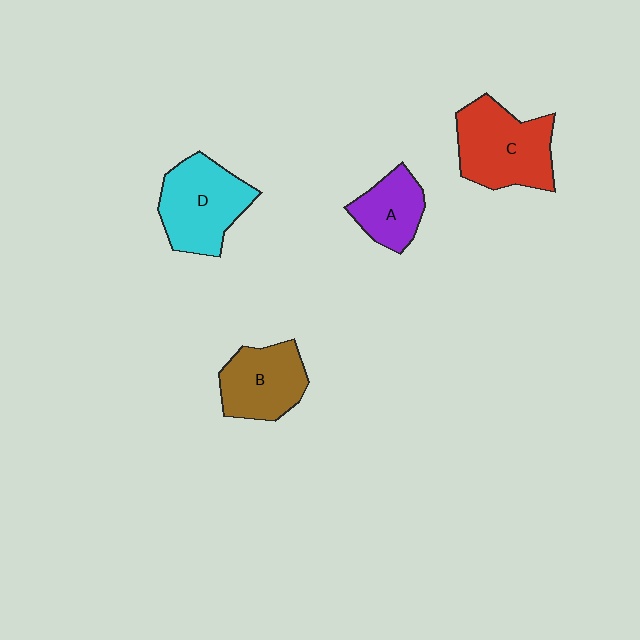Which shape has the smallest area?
Shape A (purple).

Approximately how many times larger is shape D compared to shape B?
Approximately 1.2 times.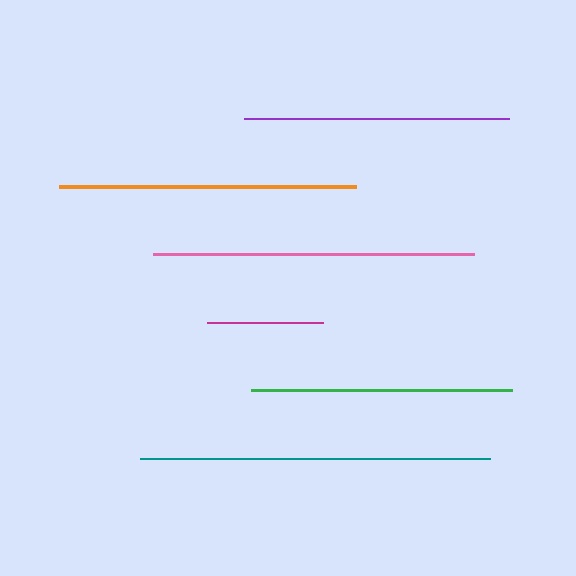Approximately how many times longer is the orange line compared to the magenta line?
The orange line is approximately 2.5 times the length of the magenta line.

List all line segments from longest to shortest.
From longest to shortest: teal, pink, orange, purple, green, magenta.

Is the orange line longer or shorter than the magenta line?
The orange line is longer than the magenta line.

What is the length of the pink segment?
The pink segment is approximately 321 pixels long.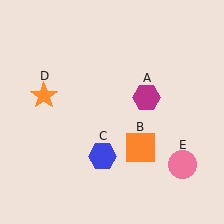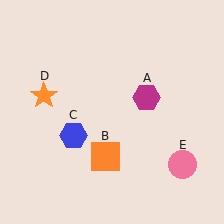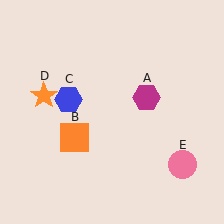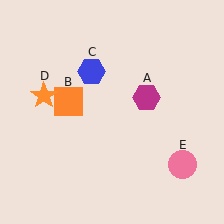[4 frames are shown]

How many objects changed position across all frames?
2 objects changed position: orange square (object B), blue hexagon (object C).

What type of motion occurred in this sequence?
The orange square (object B), blue hexagon (object C) rotated clockwise around the center of the scene.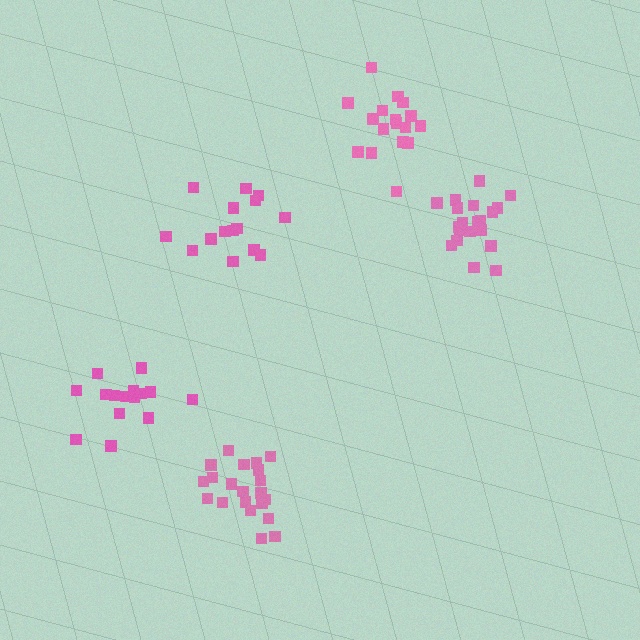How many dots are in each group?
Group 1: 17 dots, Group 2: 21 dots, Group 3: 15 dots, Group 4: 15 dots, Group 5: 20 dots (88 total).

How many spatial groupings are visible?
There are 5 spatial groupings.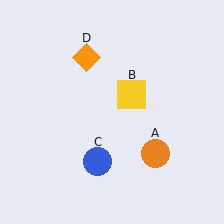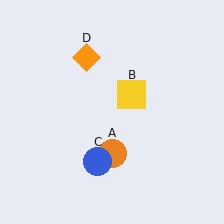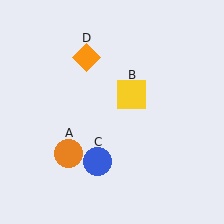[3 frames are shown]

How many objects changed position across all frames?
1 object changed position: orange circle (object A).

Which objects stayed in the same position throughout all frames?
Yellow square (object B) and blue circle (object C) and orange diamond (object D) remained stationary.